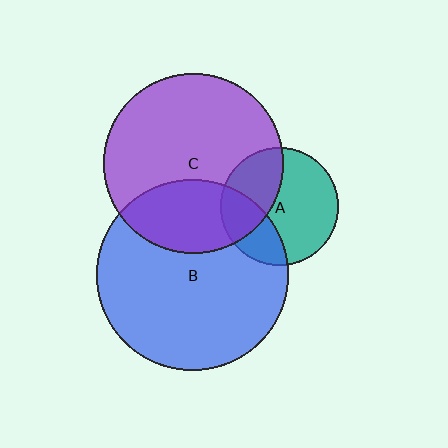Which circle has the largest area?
Circle B (blue).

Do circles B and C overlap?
Yes.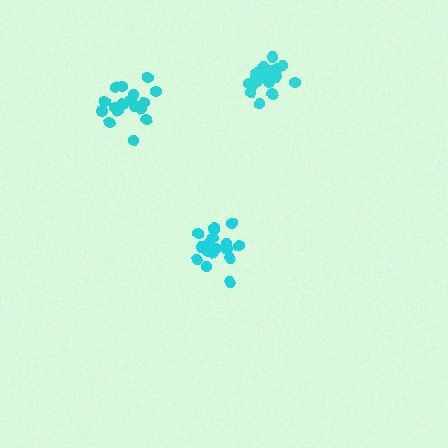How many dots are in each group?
Group 1: 18 dots, Group 2: 18 dots, Group 3: 19 dots (55 total).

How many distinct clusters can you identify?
There are 3 distinct clusters.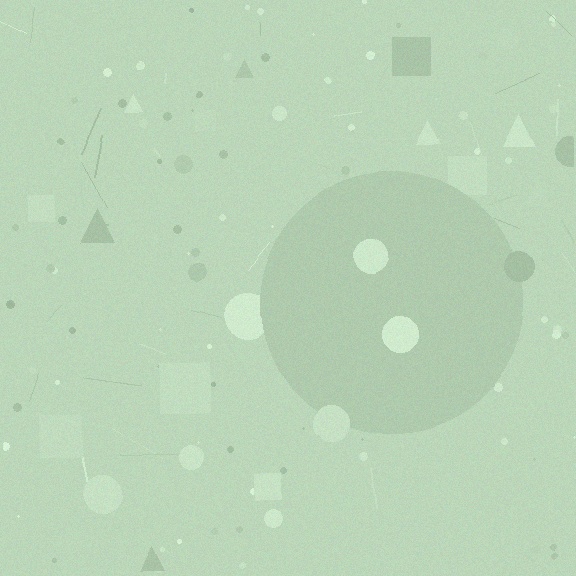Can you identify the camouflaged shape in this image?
The camouflaged shape is a circle.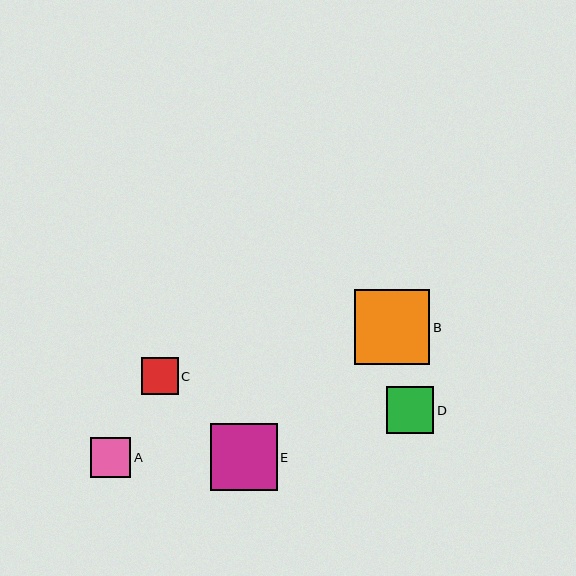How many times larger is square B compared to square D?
Square B is approximately 1.6 times the size of square D.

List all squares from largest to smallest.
From largest to smallest: B, E, D, A, C.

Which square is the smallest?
Square C is the smallest with a size of approximately 37 pixels.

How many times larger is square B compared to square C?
Square B is approximately 2.1 times the size of square C.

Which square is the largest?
Square B is the largest with a size of approximately 75 pixels.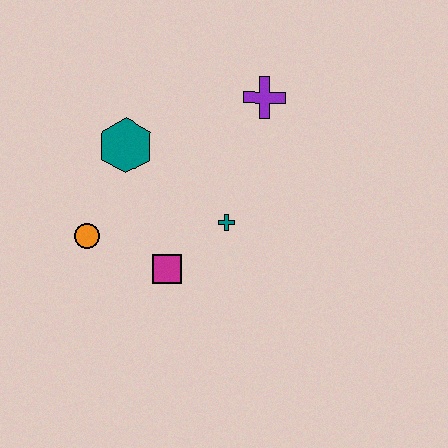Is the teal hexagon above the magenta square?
Yes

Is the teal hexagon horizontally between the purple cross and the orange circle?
Yes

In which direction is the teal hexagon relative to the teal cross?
The teal hexagon is to the left of the teal cross.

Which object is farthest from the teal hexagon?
The purple cross is farthest from the teal hexagon.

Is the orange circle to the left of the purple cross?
Yes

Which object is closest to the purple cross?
The teal cross is closest to the purple cross.